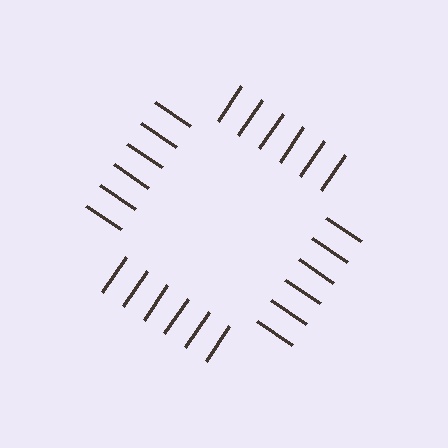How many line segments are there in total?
24 — 6 along each of the 4 edges.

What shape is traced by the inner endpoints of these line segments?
An illusory square — the line segments terminate on its edges but no continuous stroke is drawn.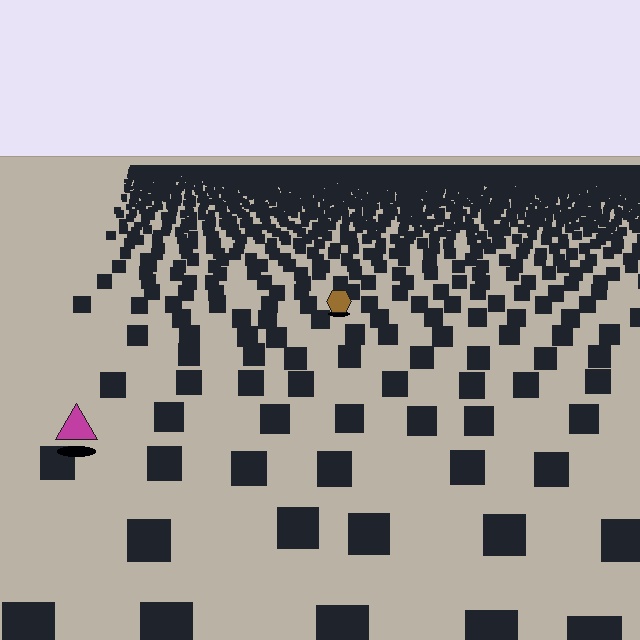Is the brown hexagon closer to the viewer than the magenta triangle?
No. The magenta triangle is closer — you can tell from the texture gradient: the ground texture is coarser near it.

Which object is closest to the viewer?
The magenta triangle is closest. The texture marks near it are larger and more spread out.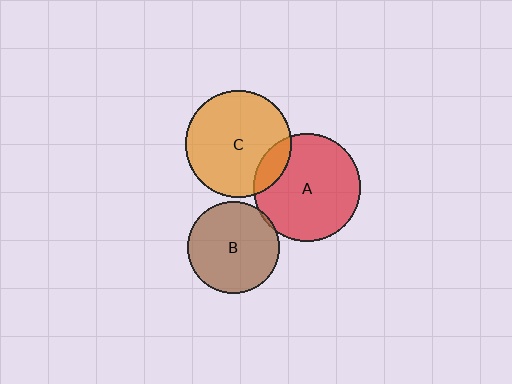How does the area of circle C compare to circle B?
Approximately 1.3 times.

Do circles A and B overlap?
Yes.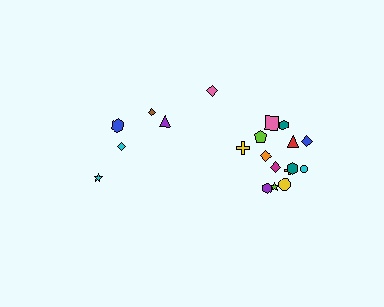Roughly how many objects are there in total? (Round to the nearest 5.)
Roughly 20 objects in total.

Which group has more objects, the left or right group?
The right group.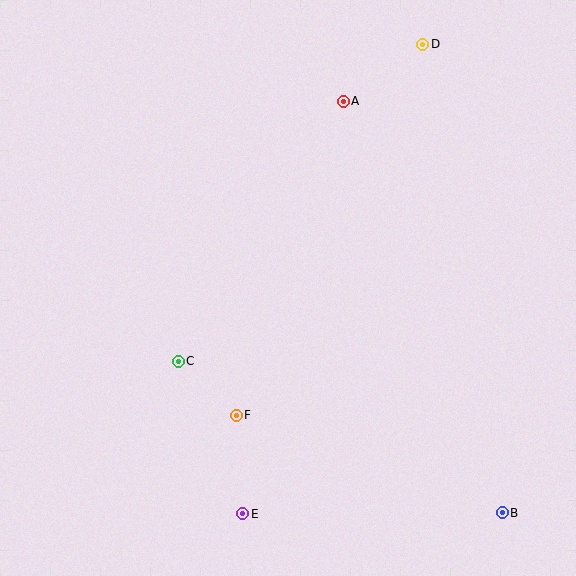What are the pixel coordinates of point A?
Point A is at (343, 101).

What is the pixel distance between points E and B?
The distance between E and B is 260 pixels.